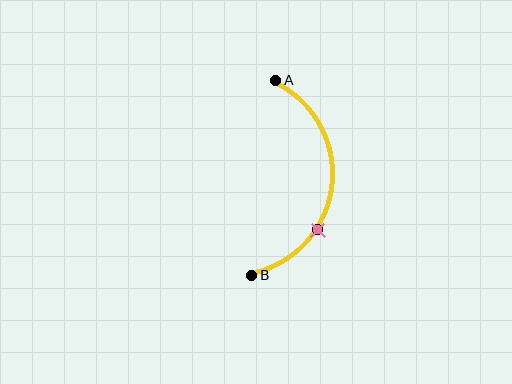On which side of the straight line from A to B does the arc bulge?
The arc bulges to the right of the straight line connecting A and B.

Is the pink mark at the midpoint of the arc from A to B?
No. The pink mark lies on the arc but is closer to endpoint B. The arc midpoint would be at the point on the curve equidistant along the arc from both A and B.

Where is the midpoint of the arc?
The arc midpoint is the point on the curve farthest from the straight line joining A and B. It sits to the right of that line.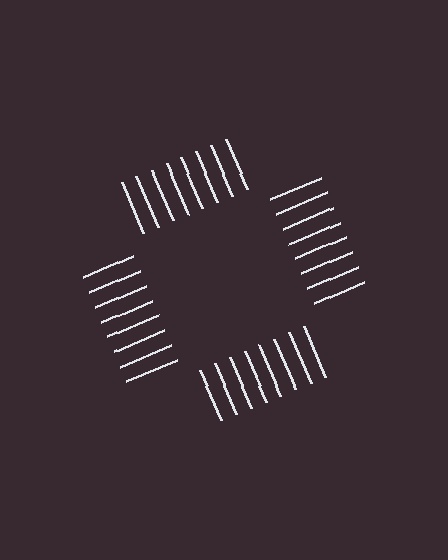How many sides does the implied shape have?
4 sides — the line-ends trace a square.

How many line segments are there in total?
32 — 8 along each of the 4 edges.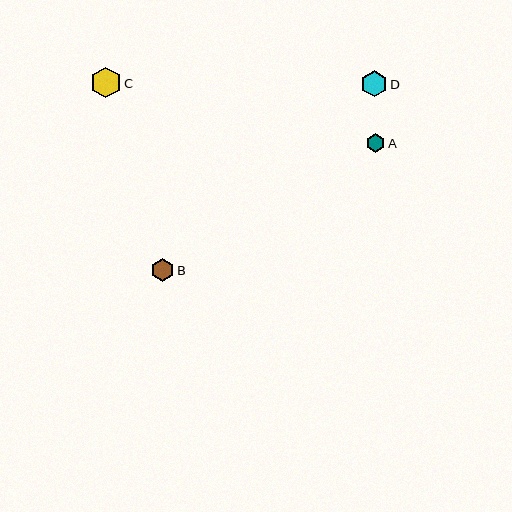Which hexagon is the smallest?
Hexagon A is the smallest with a size of approximately 19 pixels.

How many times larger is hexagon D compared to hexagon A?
Hexagon D is approximately 1.4 times the size of hexagon A.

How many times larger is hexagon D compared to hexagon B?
Hexagon D is approximately 1.1 times the size of hexagon B.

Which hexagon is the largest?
Hexagon C is the largest with a size of approximately 31 pixels.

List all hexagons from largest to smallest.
From largest to smallest: C, D, B, A.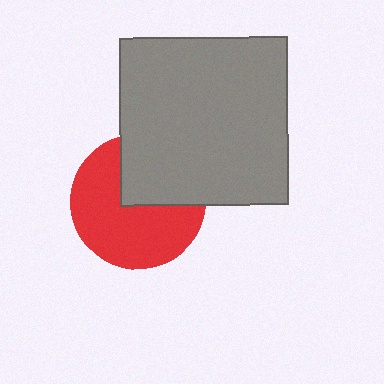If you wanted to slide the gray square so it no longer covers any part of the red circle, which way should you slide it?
Slide it toward the upper-right — that is the most direct way to separate the two shapes.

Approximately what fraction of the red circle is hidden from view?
Roughly 36% of the red circle is hidden behind the gray square.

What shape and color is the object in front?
The object in front is a gray square.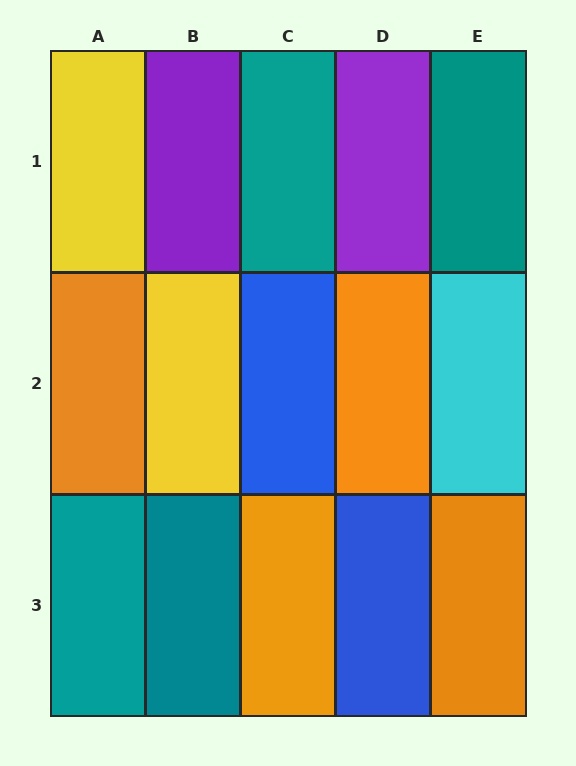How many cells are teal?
4 cells are teal.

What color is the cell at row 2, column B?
Yellow.